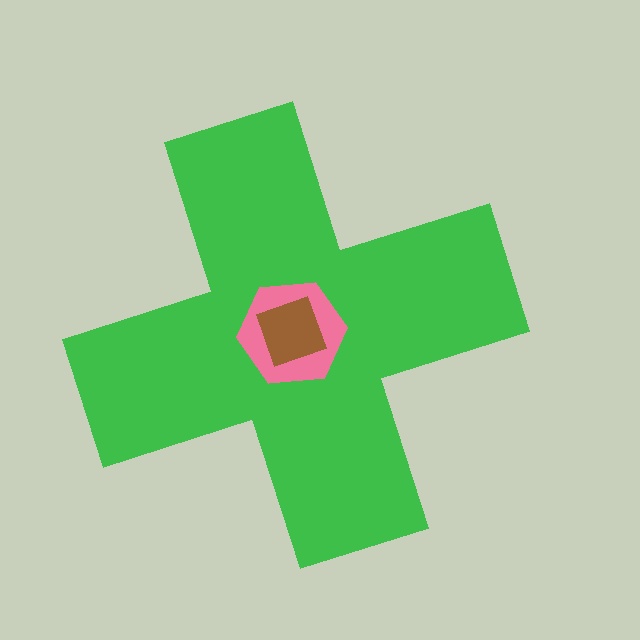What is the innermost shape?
The brown diamond.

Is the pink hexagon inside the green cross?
Yes.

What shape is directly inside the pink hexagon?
The brown diamond.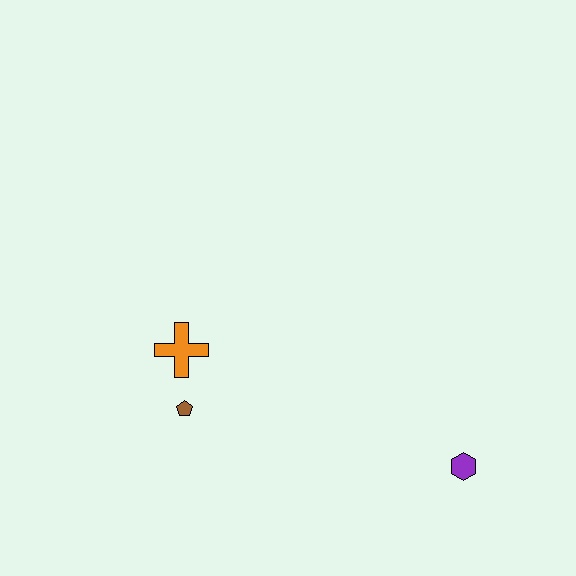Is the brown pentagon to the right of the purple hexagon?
No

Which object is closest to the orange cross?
The brown pentagon is closest to the orange cross.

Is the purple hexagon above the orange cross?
No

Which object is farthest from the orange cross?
The purple hexagon is farthest from the orange cross.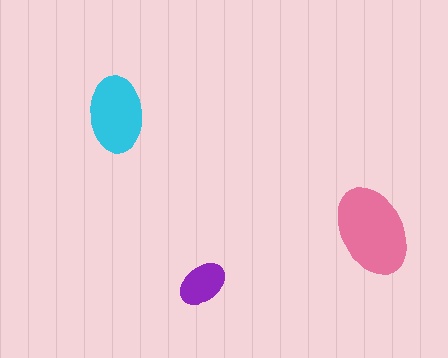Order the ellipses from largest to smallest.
the pink one, the cyan one, the purple one.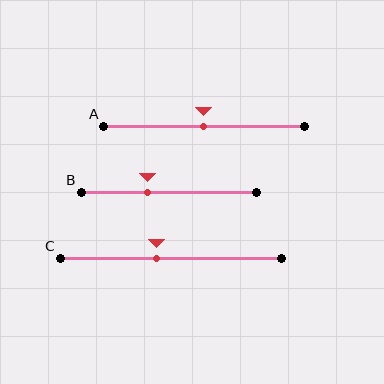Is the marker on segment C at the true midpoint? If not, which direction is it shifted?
No, the marker on segment C is shifted to the left by about 6% of the segment length.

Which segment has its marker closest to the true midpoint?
Segment A has its marker closest to the true midpoint.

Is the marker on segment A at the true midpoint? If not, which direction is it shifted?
Yes, the marker on segment A is at the true midpoint.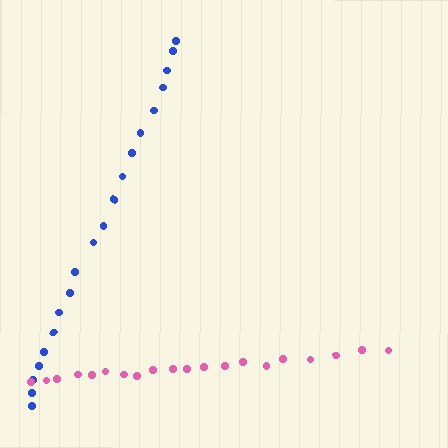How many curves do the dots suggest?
There are 2 distinct paths.